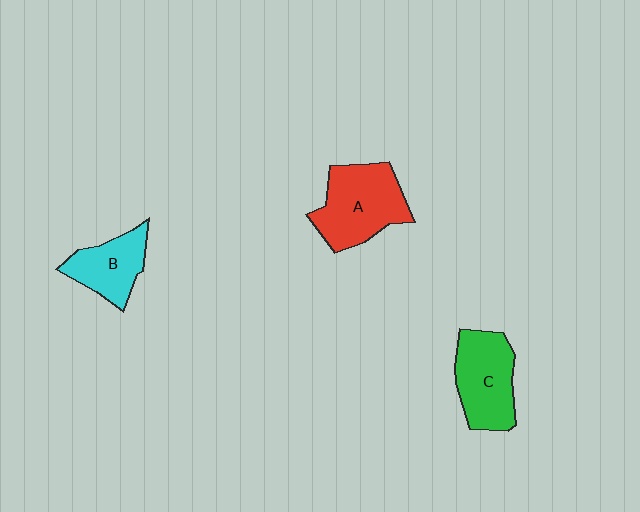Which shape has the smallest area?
Shape B (cyan).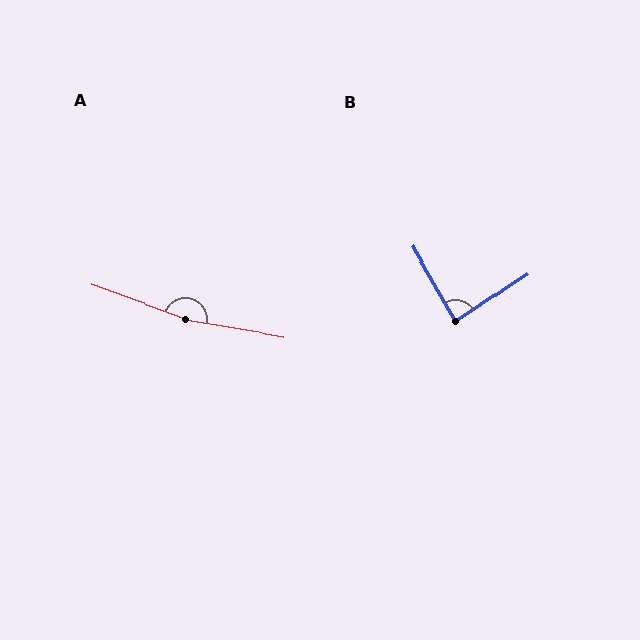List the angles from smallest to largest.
B (86°), A (170°).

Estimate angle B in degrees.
Approximately 86 degrees.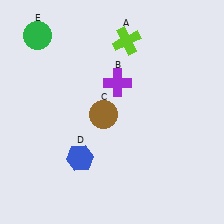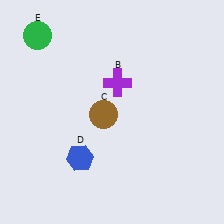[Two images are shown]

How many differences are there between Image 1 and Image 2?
There is 1 difference between the two images.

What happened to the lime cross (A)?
The lime cross (A) was removed in Image 2. It was in the top-right area of Image 1.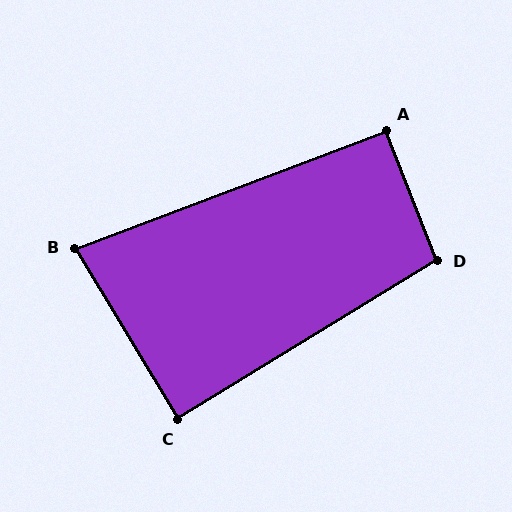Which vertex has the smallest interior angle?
B, at approximately 80 degrees.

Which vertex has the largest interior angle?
D, at approximately 100 degrees.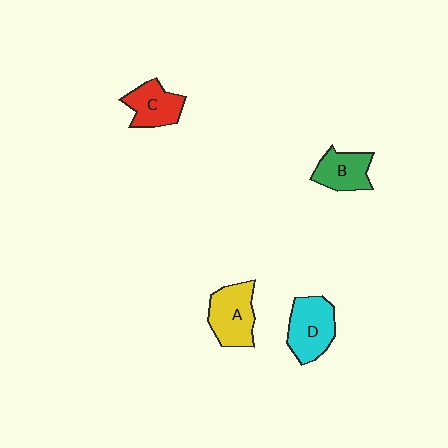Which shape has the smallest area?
Shape B (green).